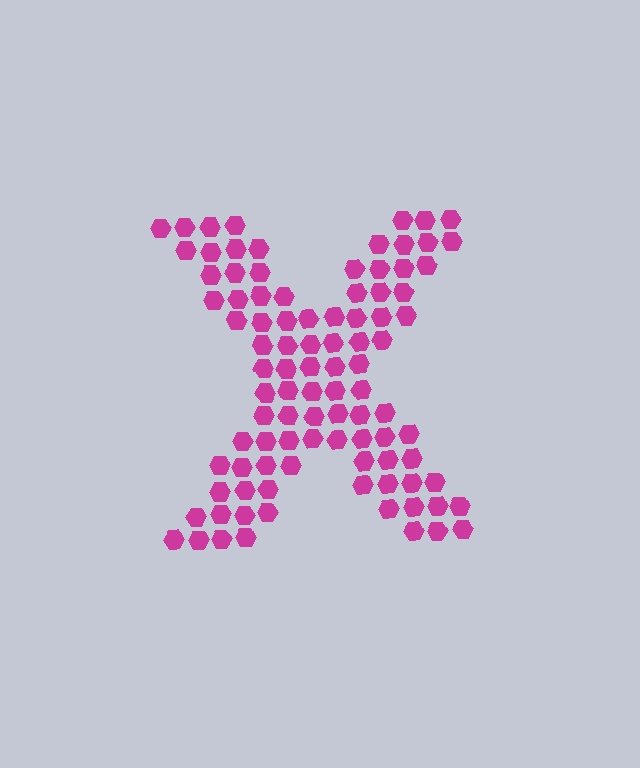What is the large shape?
The large shape is the letter X.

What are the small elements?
The small elements are hexagons.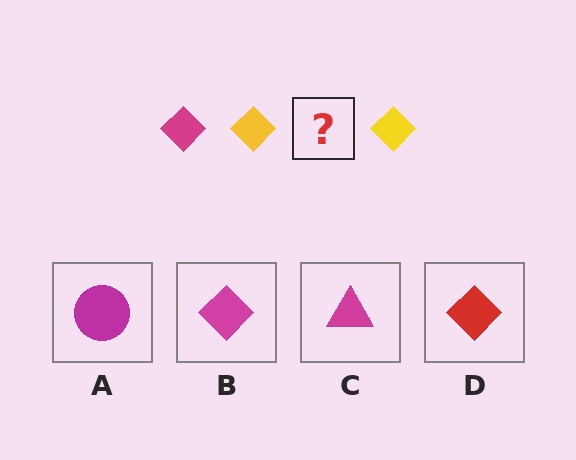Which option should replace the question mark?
Option B.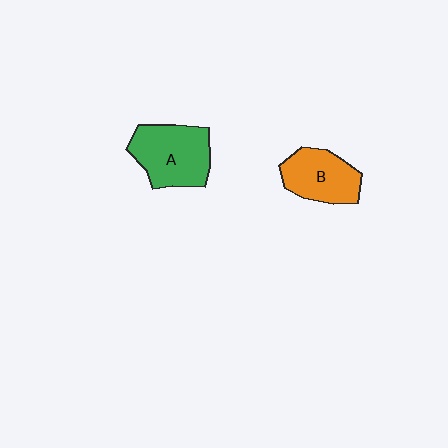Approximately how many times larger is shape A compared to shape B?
Approximately 1.3 times.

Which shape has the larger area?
Shape A (green).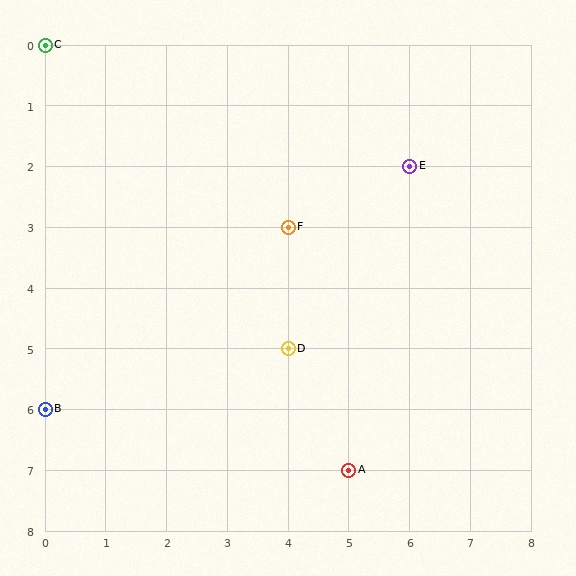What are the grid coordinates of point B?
Point B is at grid coordinates (0, 6).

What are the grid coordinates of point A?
Point A is at grid coordinates (5, 7).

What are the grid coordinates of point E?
Point E is at grid coordinates (6, 2).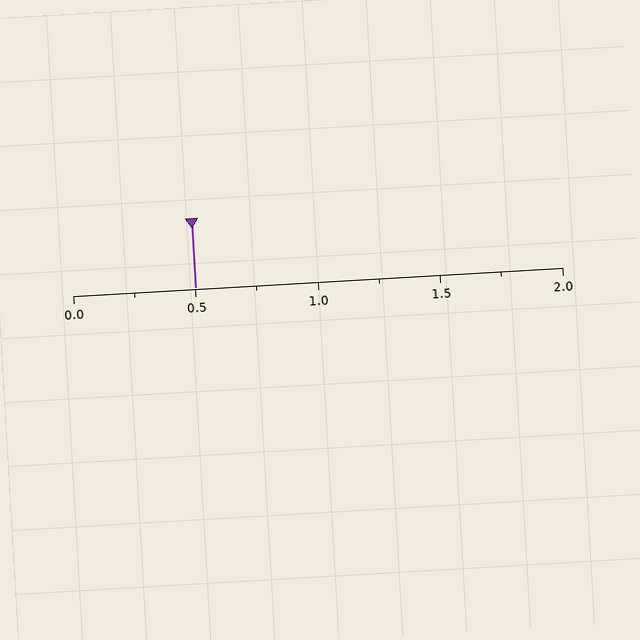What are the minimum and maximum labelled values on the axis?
The axis runs from 0.0 to 2.0.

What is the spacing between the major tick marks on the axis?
The major ticks are spaced 0.5 apart.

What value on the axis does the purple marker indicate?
The marker indicates approximately 0.5.